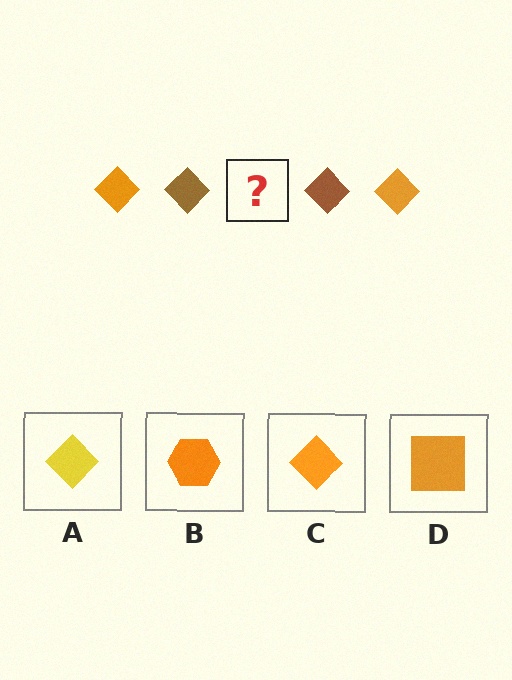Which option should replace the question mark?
Option C.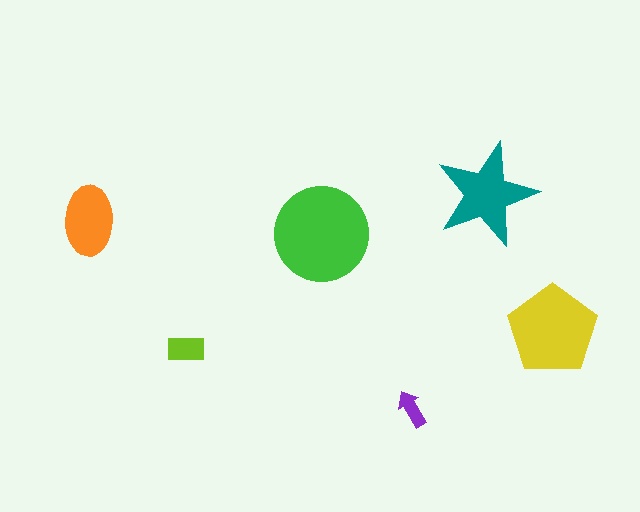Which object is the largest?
The green circle.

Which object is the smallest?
The purple arrow.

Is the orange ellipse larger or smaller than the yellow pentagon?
Smaller.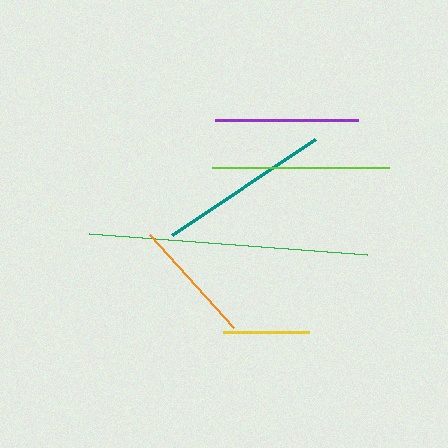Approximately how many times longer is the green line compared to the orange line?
The green line is approximately 2.2 times the length of the orange line.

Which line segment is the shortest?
The yellow line is the shortest at approximately 86 pixels.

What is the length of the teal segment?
The teal segment is approximately 172 pixels long.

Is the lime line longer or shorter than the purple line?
The lime line is longer than the purple line.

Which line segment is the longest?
The green line is the longest at approximately 278 pixels.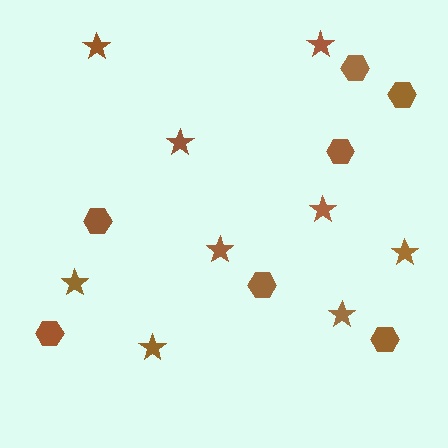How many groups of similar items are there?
There are 2 groups: one group of stars (9) and one group of hexagons (7).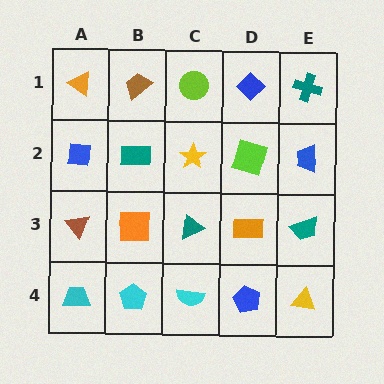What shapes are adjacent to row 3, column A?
A blue square (row 2, column A), a cyan trapezoid (row 4, column A), an orange square (row 3, column B).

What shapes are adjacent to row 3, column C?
A yellow star (row 2, column C), a cyan semicircle (row 4, column C), an orange square (row 3, column B), an orange rectangle (row 3, column D).